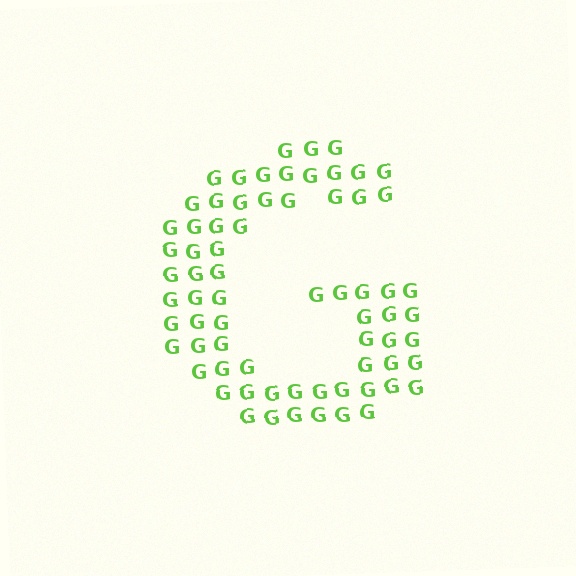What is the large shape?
The large shape is the letter G.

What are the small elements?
The small elements are letter G's.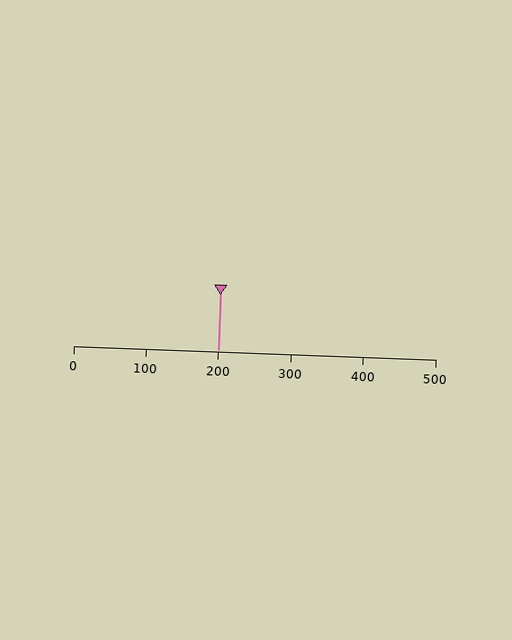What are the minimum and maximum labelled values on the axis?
The axis runs from 0 to 500.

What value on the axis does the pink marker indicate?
The marker indicates approximately 200.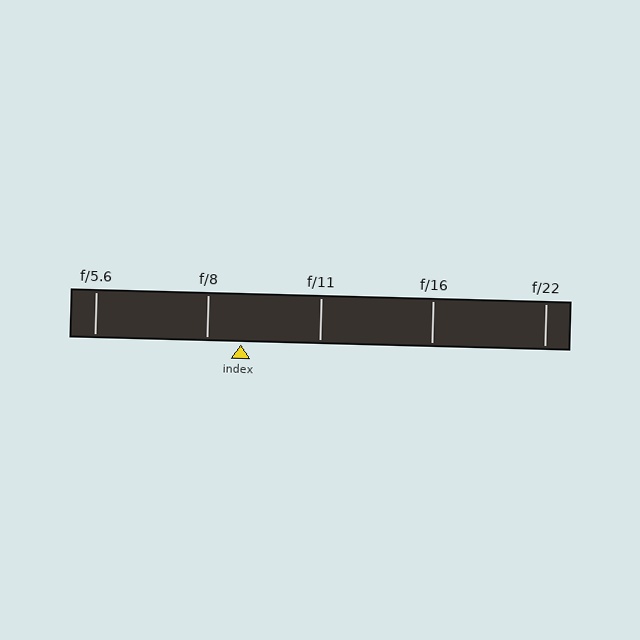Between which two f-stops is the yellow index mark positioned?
The index mark is between f/8 and f/11.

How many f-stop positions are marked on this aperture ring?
There are 5 f-stop positions marked.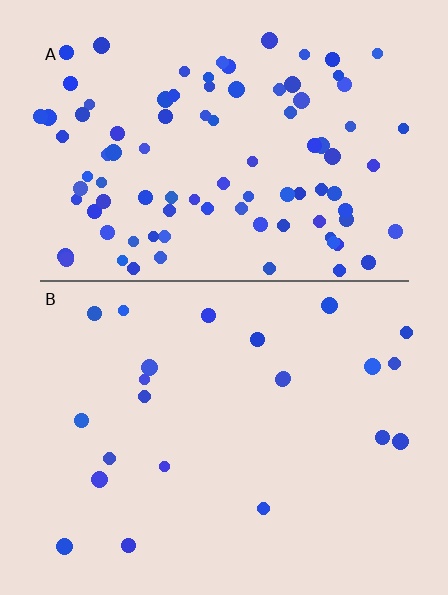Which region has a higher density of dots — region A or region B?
A (the top).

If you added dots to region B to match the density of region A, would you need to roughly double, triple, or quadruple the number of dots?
Approximately quadruple.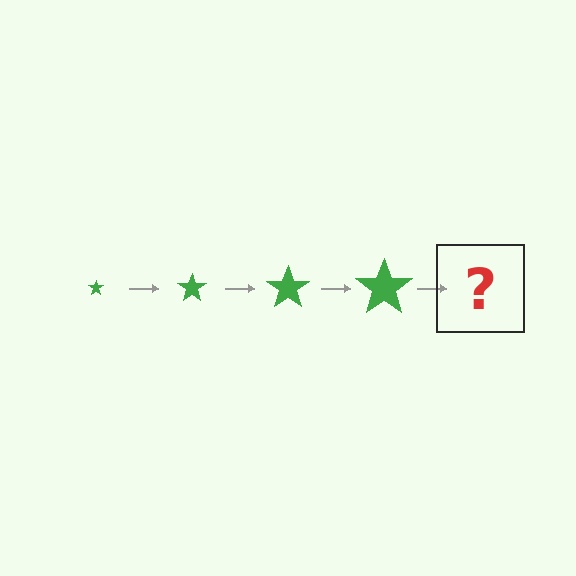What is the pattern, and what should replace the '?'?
The pattern is that the star gets progressively larger each step. The '?' should be a green star, larger than the previous one.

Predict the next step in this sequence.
The next step is a green star, larger than the previous one.